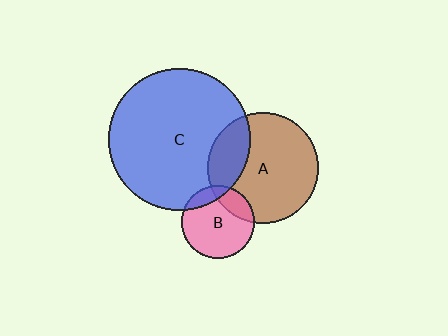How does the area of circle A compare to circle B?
Approximately 2.3 times.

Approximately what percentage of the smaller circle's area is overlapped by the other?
Approximately 25%.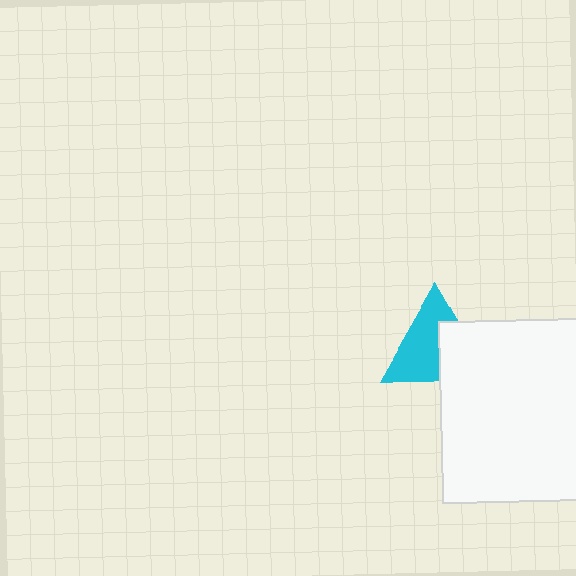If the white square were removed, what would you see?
You would see the complete cyan triangle.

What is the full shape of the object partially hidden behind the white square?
The partially hidden object is a cyan triangle.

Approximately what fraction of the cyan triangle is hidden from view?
Roughly 39% of the cyan triangle is hidden behind the white square.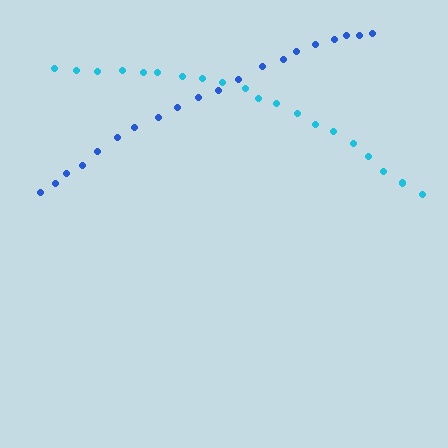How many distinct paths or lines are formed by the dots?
There are 2 distinct paths.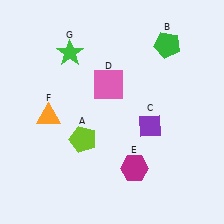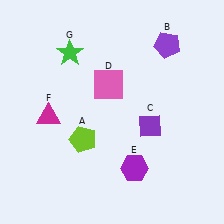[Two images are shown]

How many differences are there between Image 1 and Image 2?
There are 3 differences between the two images.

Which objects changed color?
B changed from green to purple. E changed from magenta to purple. F changed from orange to magenta.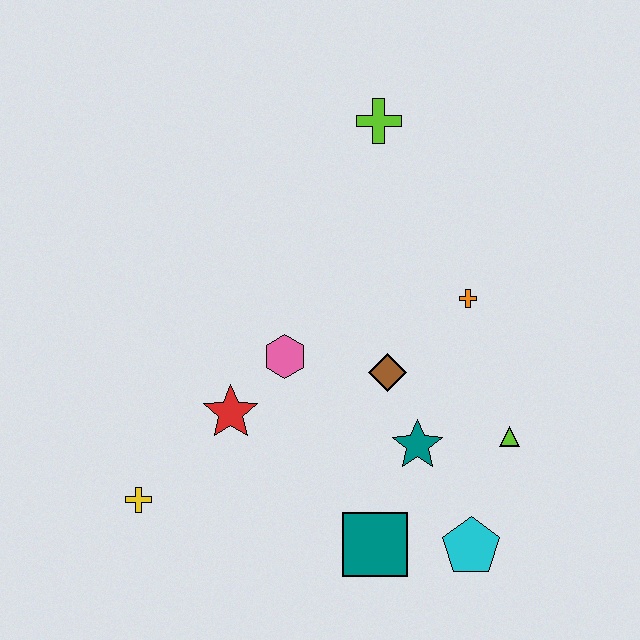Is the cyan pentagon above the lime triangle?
No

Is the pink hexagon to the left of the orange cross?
Yes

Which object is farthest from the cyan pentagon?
The lime cross is farthest from the cyan pentagon.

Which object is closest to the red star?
The pink hexagon is closest to the red star.